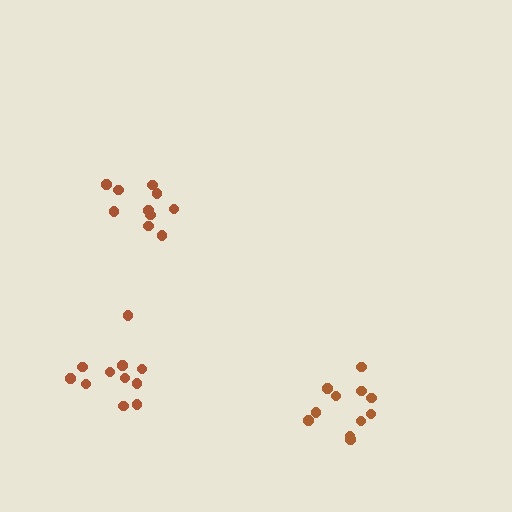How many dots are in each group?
Group 1: 10 dots, Group 2: 11 dots, Group 3: 11 dots (32 total).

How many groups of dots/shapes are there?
There are 3 groups.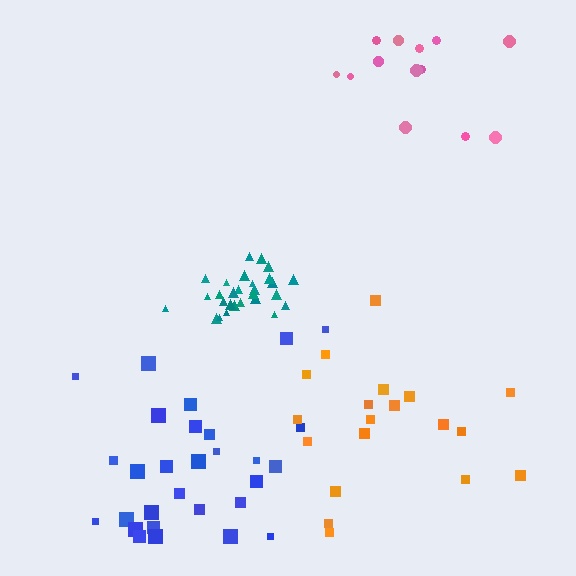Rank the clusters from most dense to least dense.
teal, blue, orange, pink.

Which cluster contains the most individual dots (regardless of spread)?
Blue (29).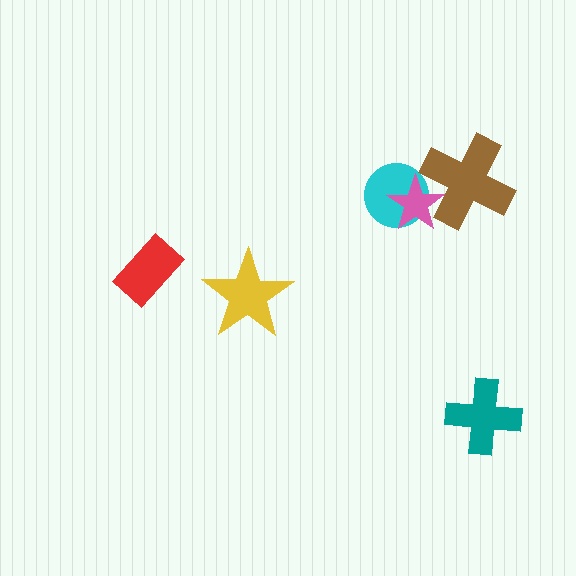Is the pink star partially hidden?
Yes, it is partially covered by another shape.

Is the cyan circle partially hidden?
Yes, it is partially covered by another shape.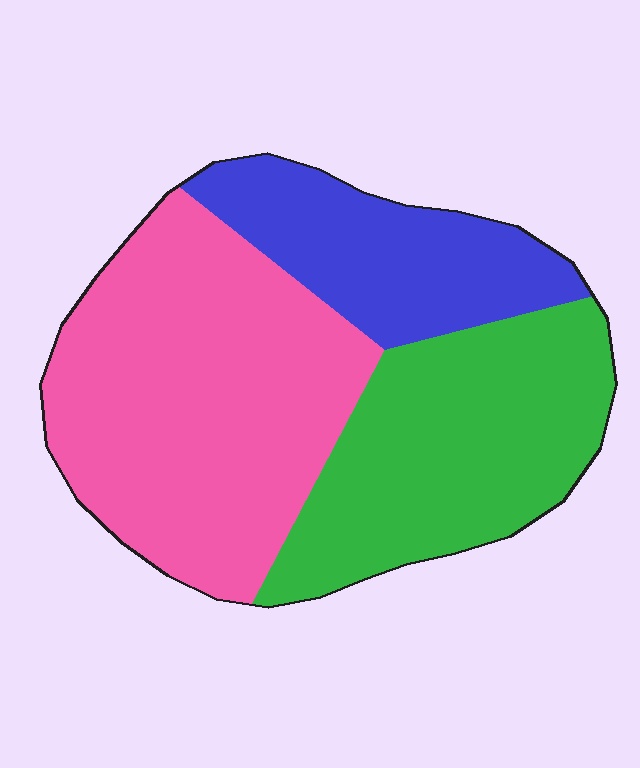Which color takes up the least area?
Blue, at roughly 20%.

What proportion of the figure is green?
Green covers 33% of the figure.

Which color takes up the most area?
Pink, at roughly 45%.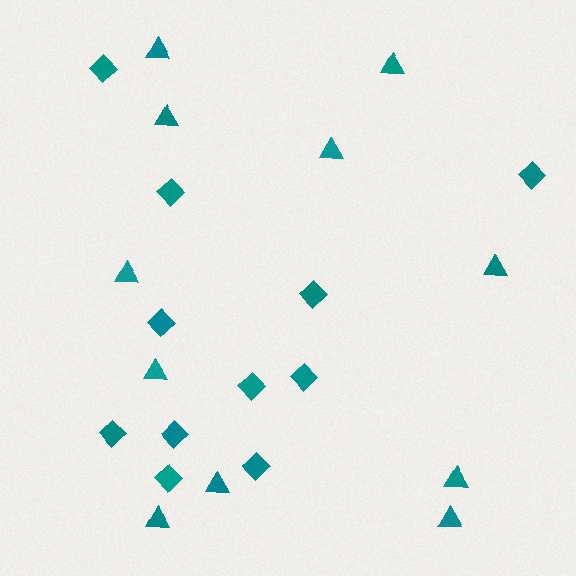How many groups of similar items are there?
There are 2 groups: one group of diamonds (11) and one group of triangles (11).